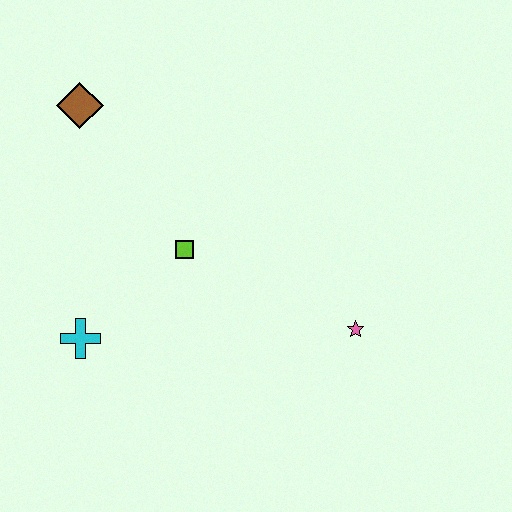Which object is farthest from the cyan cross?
The pink star is farthest from the cyan cross.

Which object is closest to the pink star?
The lime square is closest to the pink star.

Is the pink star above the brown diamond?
No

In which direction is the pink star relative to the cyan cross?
The pink star is to the right of the cyan cross.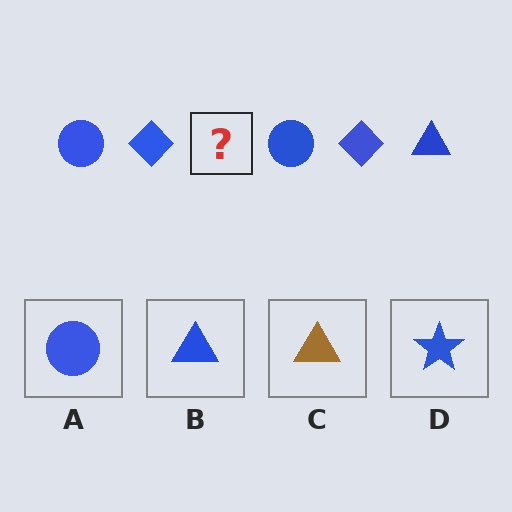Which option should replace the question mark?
Option B.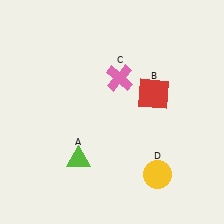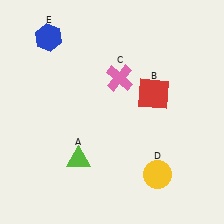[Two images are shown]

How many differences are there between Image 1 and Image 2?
There is 1 difference between the two images.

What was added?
A blue hexagon (E) was added in Image 2.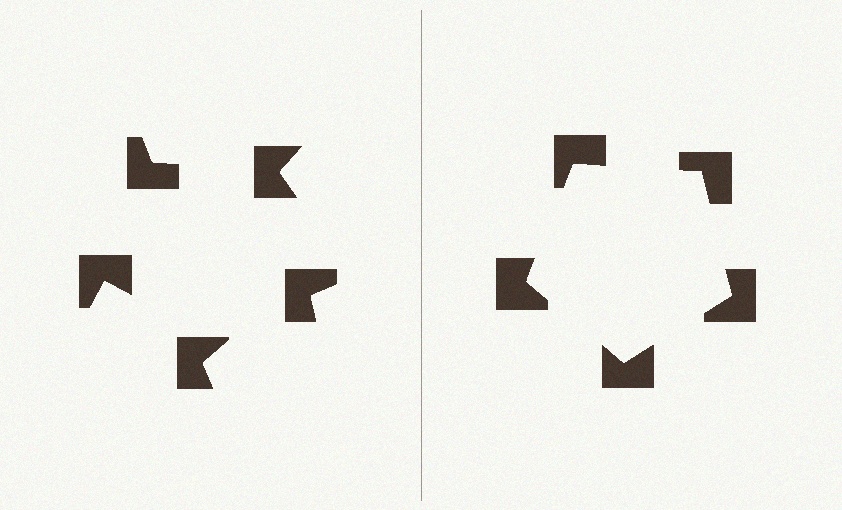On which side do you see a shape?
An illusory pentagon appears on the right side. On the left side the wedge cuts are rotated, so no coherent shape forms.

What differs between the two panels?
The notched squares are positioned identically on both sides; only the wedge orientations differ. On the right they align to a pentagon; on the left they are misaligned.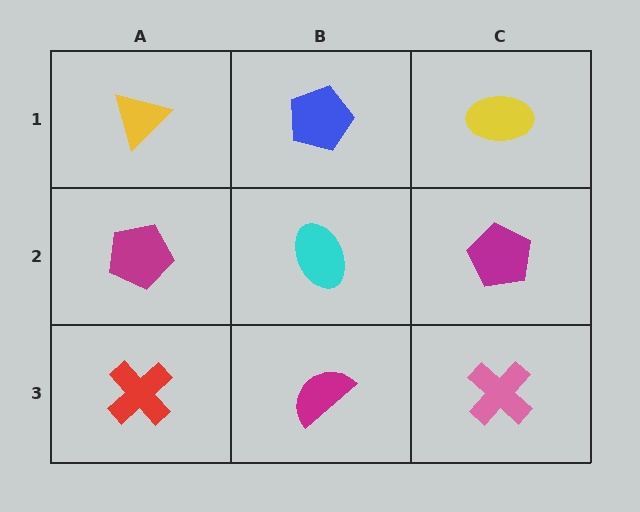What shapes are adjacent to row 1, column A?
A magenta pentagon (row 2, column A), a blue pentagon (row 1, column B).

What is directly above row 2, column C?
A yellow ellipse.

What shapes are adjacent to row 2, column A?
A yellow triangle (row 1, column A), a red cross (row 3, column A), a cyan ellipse (row 2, column B).